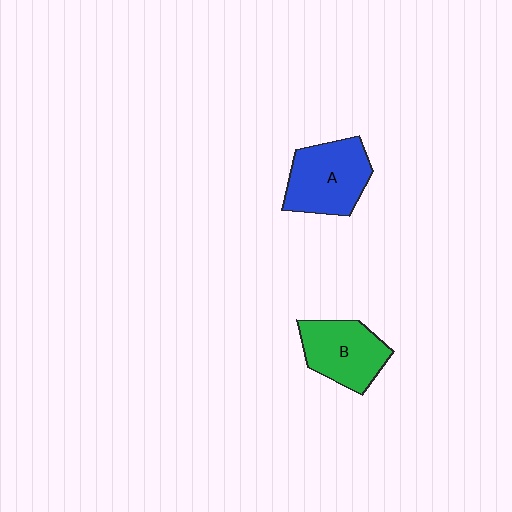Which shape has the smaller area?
Shape B (green).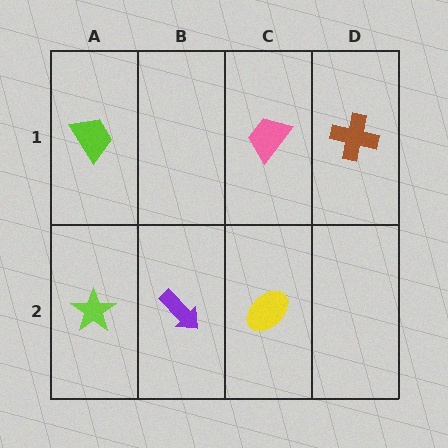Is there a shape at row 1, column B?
No, that cell is empty.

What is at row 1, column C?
A pink trapezoid.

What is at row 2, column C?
A yellow ellipse.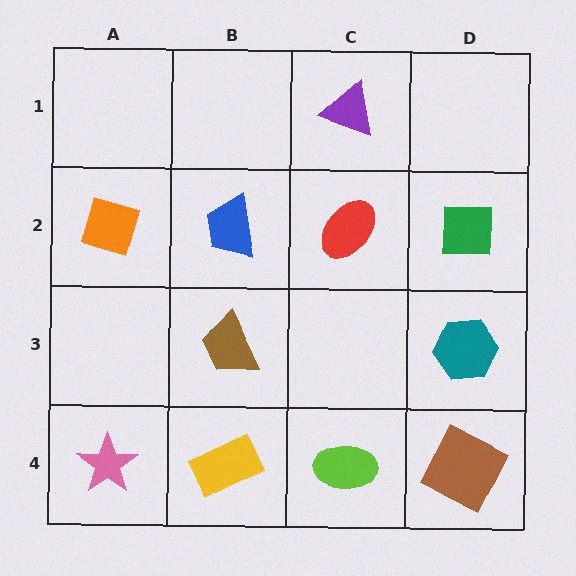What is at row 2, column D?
A green square.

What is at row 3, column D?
A teal hexagon.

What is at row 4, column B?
A yellow rectangle.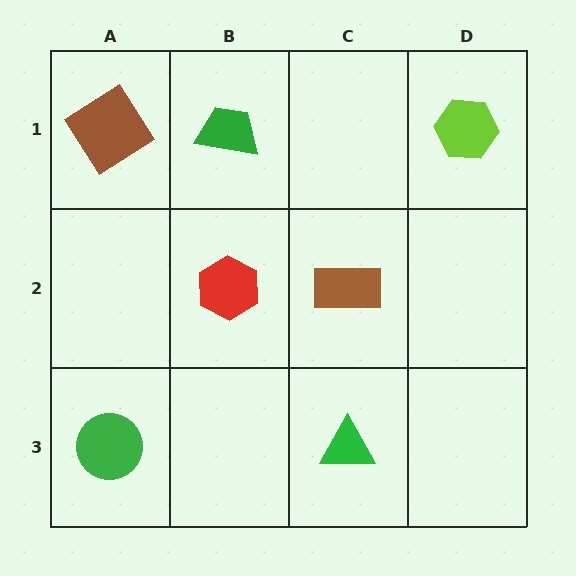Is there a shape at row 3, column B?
No, that cell is empty.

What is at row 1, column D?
A lime hexagon.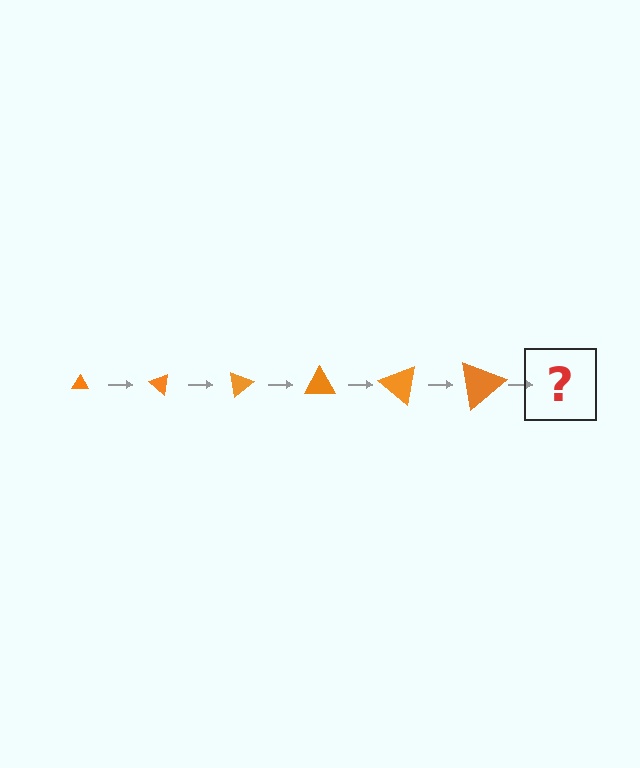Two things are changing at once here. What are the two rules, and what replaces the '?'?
The two rules are that the triangle grows larger each step and it rotates 40 degrees each step. The '?' should be a triangle, larger than the previous one and rotated 240 degrees from the start.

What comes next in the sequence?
The next element should be a triangle, larger than the previous one and rotated 240 degrees from the start.